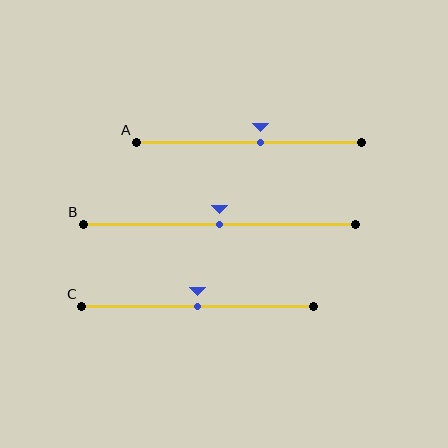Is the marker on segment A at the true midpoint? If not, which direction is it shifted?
No, the marker on segment A is shifted to the right by about 5% of the segment length.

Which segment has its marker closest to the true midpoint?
Segment B has its marker closest to the true midpoint.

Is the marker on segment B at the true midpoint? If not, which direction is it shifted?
Yes, the marker on segment B is at the true midpoint.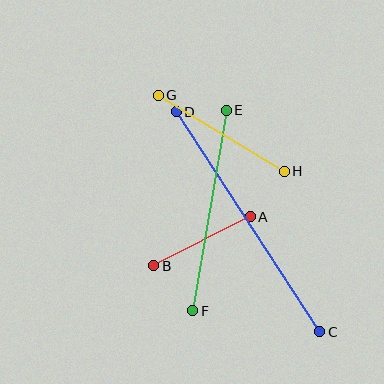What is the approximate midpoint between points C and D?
The midpoint is at approximately (248, 222) pixels.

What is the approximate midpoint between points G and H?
The midpoint is at approximately (221, 133) pixels.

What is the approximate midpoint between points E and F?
The midpoint is at approximately (209, 211) pixels.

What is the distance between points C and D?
The distance is approximately 263 pixels.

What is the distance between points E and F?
The distance is approximately 203 pixels.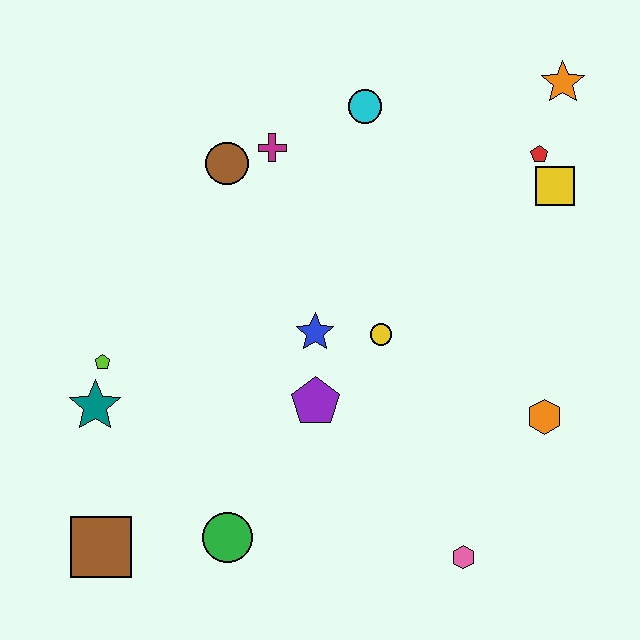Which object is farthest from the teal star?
The orange star is farthest from the teal star.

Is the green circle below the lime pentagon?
Yes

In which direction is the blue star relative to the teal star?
The blue star is to the right of the teal star.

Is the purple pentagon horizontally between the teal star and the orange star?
Yes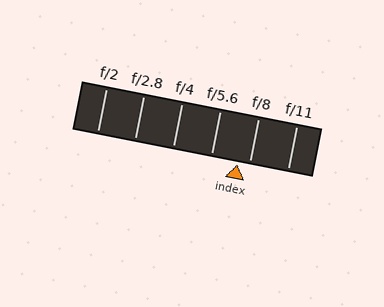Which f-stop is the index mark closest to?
The index mark is closest to f/8.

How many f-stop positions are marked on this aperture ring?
There are 6 f-stop positions marked.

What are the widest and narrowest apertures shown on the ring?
The widest aperture shown is f/2 and the narrowest is f/11.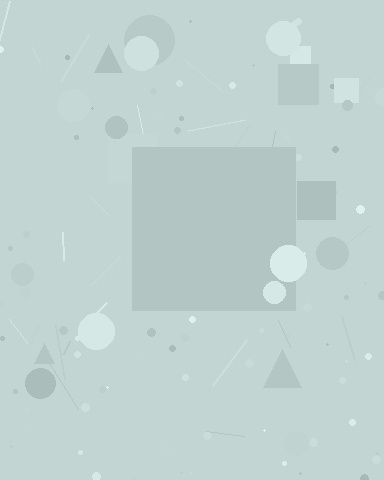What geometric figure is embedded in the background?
A square is embedded in the background.